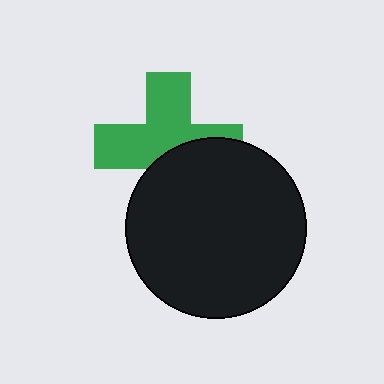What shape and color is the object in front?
The object in front is a black circle.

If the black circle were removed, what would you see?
You would see the complete green cross.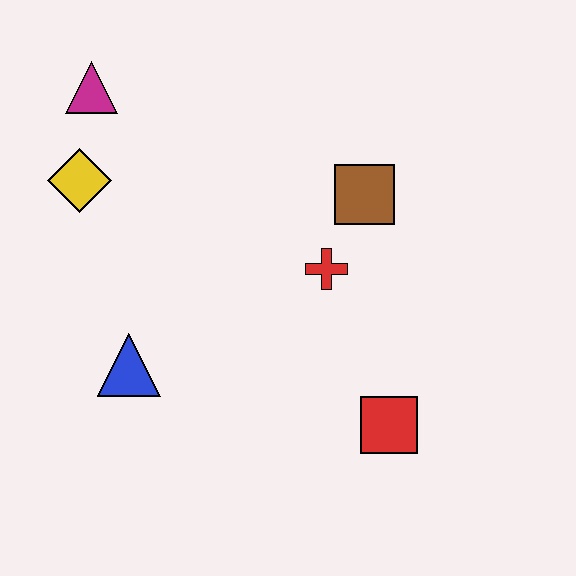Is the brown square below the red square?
No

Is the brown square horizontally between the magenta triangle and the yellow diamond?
No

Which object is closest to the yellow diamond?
The magenta triangle is closest to the yellow diamond.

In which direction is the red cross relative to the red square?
The red cross is above the red square.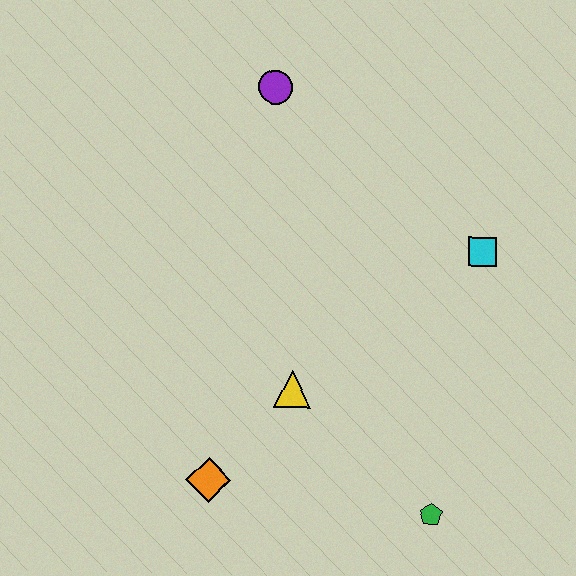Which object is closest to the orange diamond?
The yellow triangle is closest to the orange diamond.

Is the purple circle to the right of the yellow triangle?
No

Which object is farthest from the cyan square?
The orange diamond is farthest from the cyan square.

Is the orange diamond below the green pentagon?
No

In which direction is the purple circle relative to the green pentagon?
The purple circle is above the green pentagon.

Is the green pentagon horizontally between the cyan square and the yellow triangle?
Yes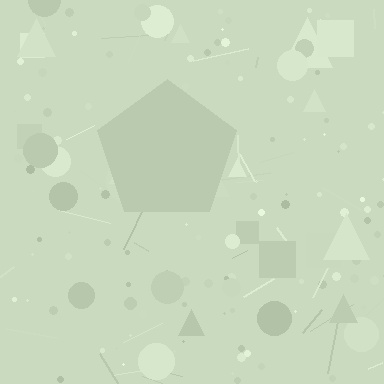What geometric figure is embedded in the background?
A pentagon is embedded in the background.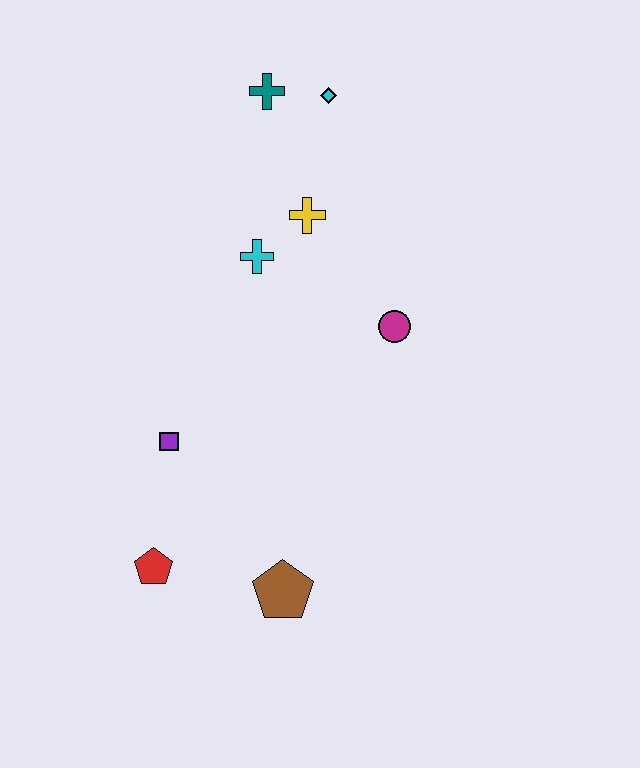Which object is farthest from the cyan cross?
The brown pentagon is farthest from the cyan cross.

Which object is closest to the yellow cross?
The cyan cross is closest to the yellow cross.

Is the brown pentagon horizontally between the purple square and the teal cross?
No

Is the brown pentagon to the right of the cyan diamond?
No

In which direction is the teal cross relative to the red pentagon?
The teal cross is above the red pentagon.